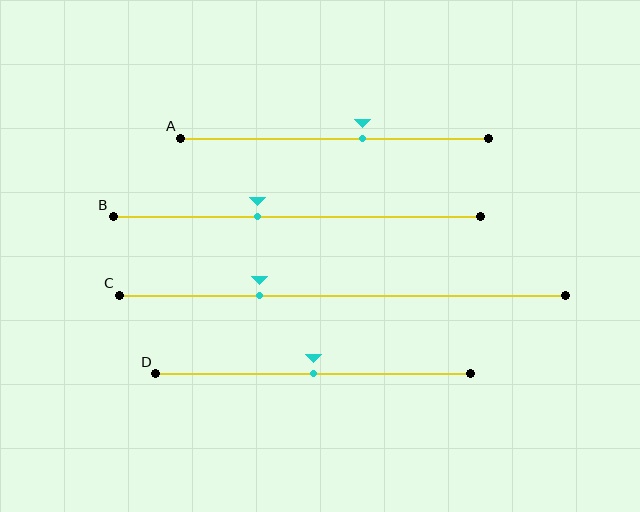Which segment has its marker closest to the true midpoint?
Segment D has its marker closest to the true midpoint.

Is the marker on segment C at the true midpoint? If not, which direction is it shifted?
No, the marker on segment C is shifted to the left by about 19% of the segment length.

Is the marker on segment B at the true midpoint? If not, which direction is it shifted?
No, the marker on segment B is shifted to the left by about 11% of the segment length.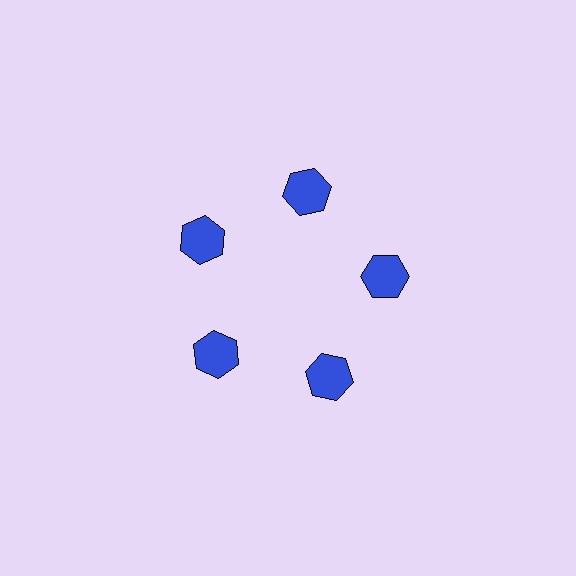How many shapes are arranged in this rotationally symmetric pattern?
There are 5 shapes, arranged in 5 groups of 1.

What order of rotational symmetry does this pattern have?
This pattern has 5-fold rotational symmetry.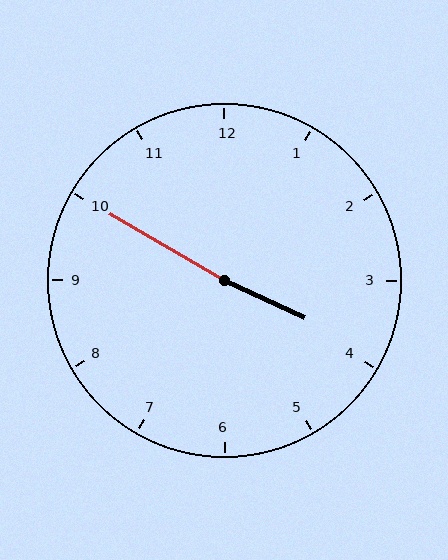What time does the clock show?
3:50.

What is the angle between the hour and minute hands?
Approximately 175 degrees.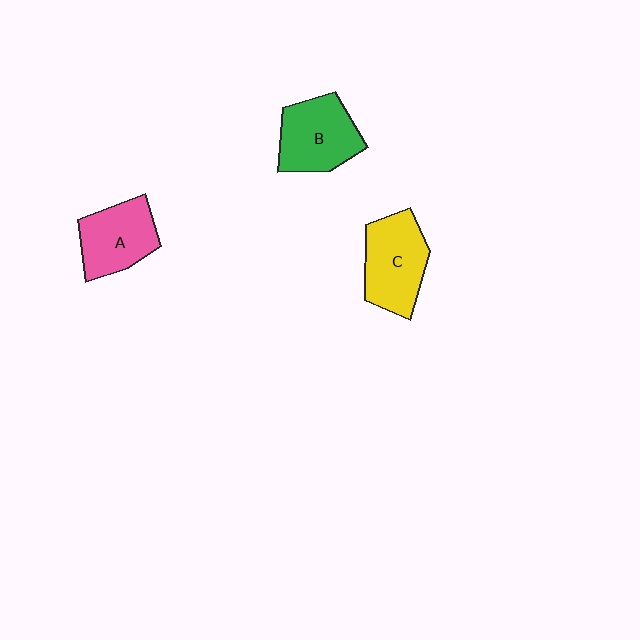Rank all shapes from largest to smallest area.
From largest to smallest: C (yellow), B (green), A (pink).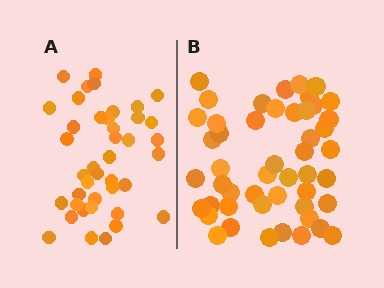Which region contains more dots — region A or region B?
Region B (the right region) has more dots.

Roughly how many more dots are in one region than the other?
Region B has roughly 8 or so more dots than region A.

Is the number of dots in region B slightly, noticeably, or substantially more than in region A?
Region B has only slightly more — the two regions are fairly close. The ratio is roughly 1.2 to 1.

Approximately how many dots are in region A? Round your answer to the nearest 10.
About 40 dots. (The exact count is 41, which rounds to 40.)